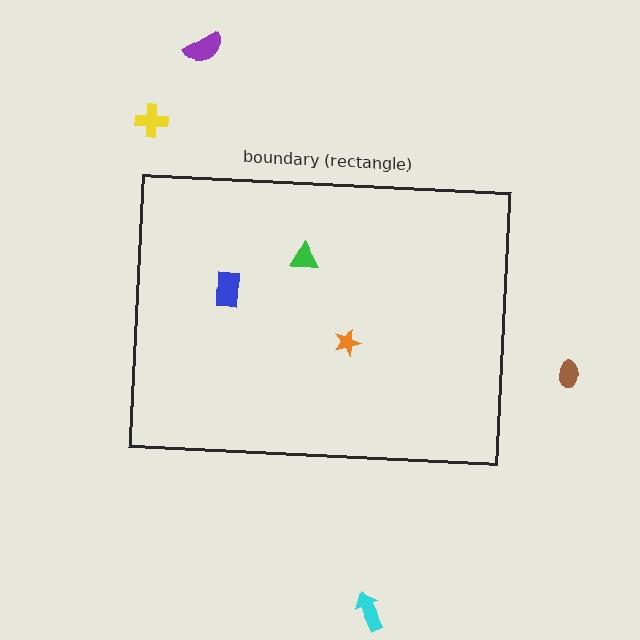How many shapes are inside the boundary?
3 inside, 4 outside.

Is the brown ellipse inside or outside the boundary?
Outside.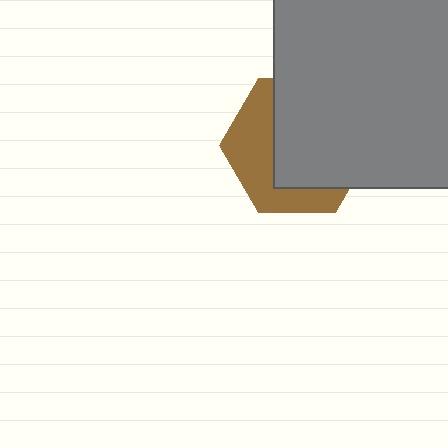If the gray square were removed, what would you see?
You would see the complete brown hexagon.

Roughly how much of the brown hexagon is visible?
A small part of it is visible (roughly 40%).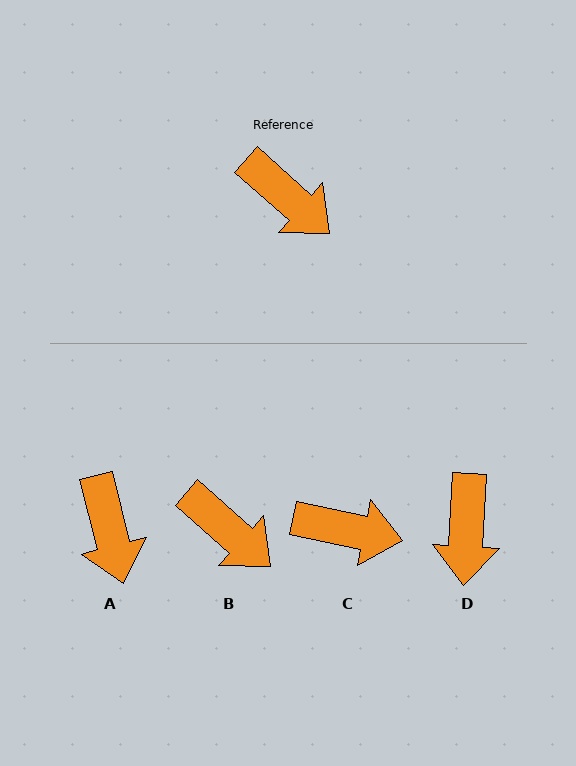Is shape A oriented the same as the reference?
No, it is off by about 34 degrees.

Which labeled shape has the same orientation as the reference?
B.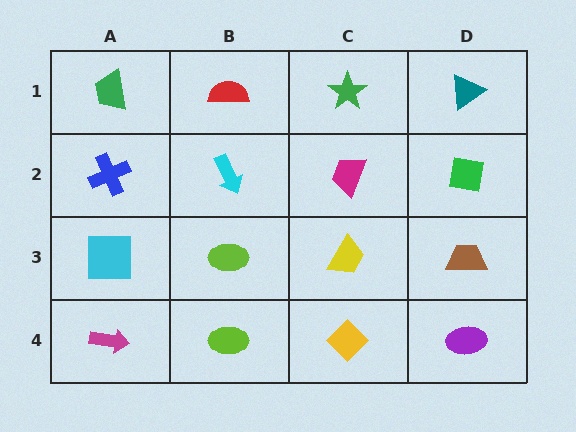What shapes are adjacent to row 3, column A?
A blue cross (row 2, column A), a magenta arrow (row 4, column A), a lime ellipse (row 3, column B).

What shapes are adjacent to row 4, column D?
A brown trapezoid (row 3, column D), a yellow diamond (row 4, column C).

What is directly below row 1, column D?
A green square.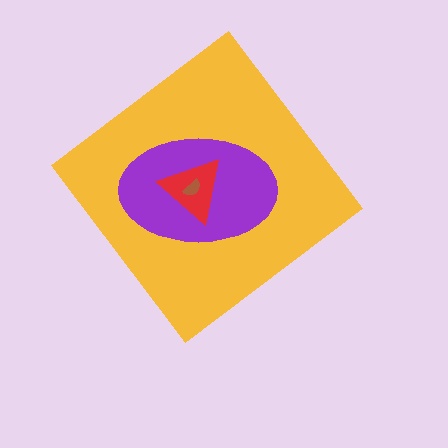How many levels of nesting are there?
4.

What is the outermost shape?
The yellow diamond.